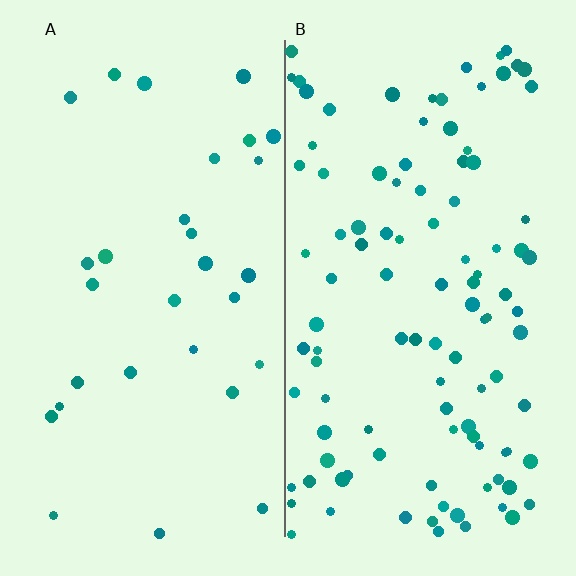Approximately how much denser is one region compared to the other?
Approximately 3.6× — region B over region A.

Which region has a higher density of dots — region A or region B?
B (the right).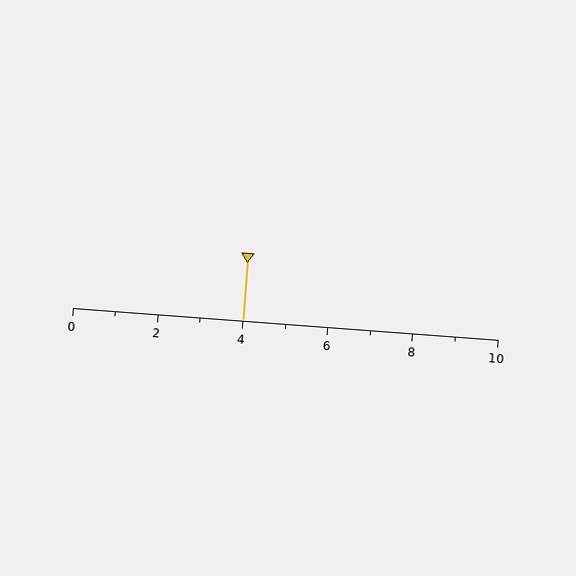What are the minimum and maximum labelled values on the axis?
The axis runs from 0 to 10.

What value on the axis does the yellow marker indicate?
The marker indicates approximately 4.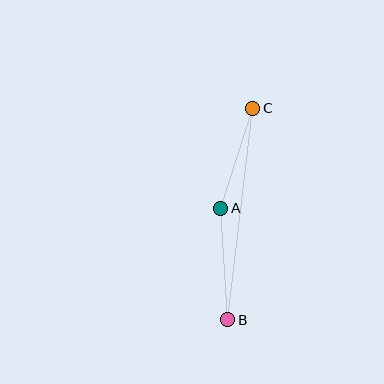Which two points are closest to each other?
Points A and C are closest to each other.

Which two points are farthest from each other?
Points B and C are farthest from each other.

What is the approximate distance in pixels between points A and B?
The distance between A and B is approximately 111 pixels.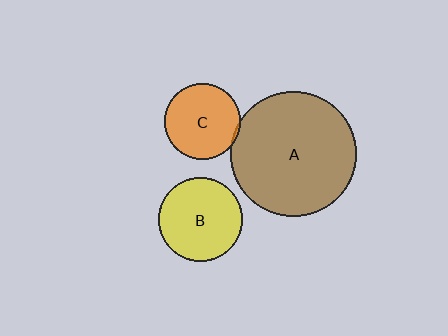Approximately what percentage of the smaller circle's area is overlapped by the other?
Approximately 5%.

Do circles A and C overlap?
Yes.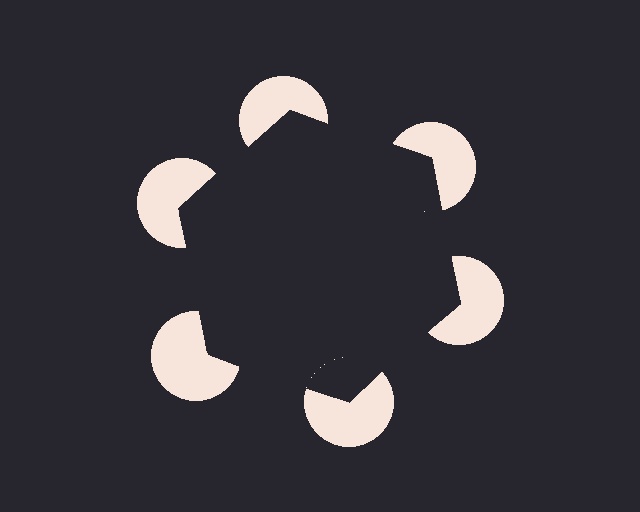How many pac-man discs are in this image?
There are 6 — one at each vertex of the illusory hexagon.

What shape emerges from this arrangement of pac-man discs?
An illusory hexagon — its edges are inferred from the aligned wedge cuts in the pac-man discs, not physically drawn.